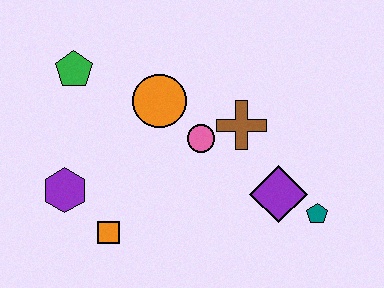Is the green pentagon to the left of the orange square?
Yes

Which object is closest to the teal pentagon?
The purple diamond is closest to the teal pentagon.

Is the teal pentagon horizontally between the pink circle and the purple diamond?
No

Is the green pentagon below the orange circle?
No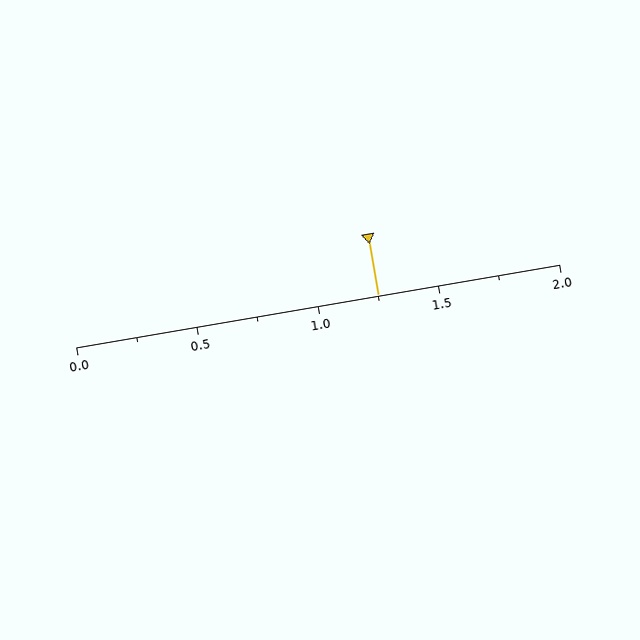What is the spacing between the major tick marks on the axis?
The major ticks are spaced 0.5 apart.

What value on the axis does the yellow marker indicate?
The marker indicates approximately 1.25.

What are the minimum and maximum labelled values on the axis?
The axis runs from 0.0 to 2.0.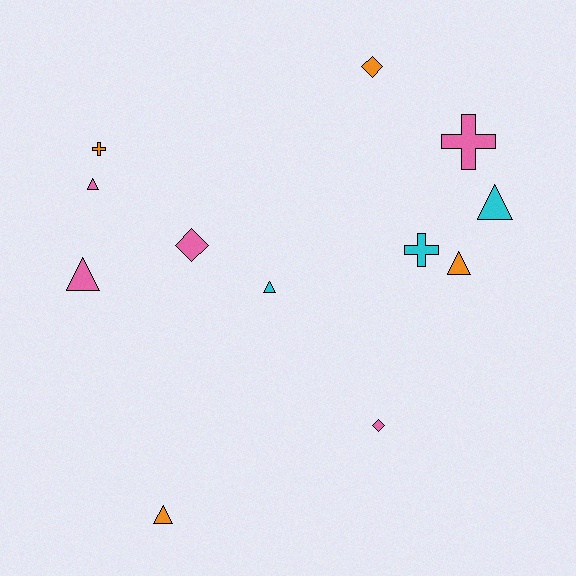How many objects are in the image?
There are 12 objects.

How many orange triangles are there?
There are 2 orange triangles.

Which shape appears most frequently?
Triangle, with 6 objects.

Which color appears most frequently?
Pink, with 5 objects.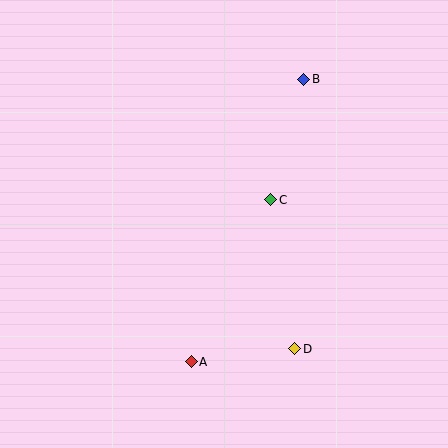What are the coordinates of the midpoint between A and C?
The midpoint between A and C is at (231, 281).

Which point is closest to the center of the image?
Point C at (271, 200) is closest to the center.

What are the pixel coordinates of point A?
Point A is at (191, 362).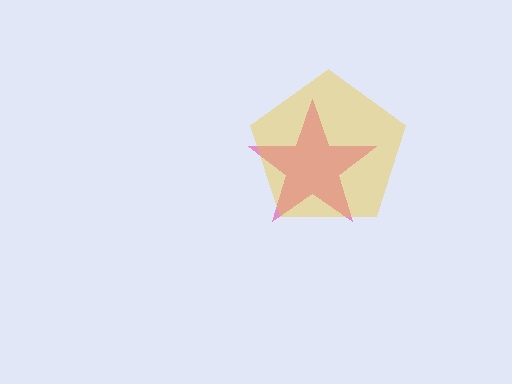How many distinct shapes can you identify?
There are 2 distinct shapes: a pink star, a yellow pentagon.